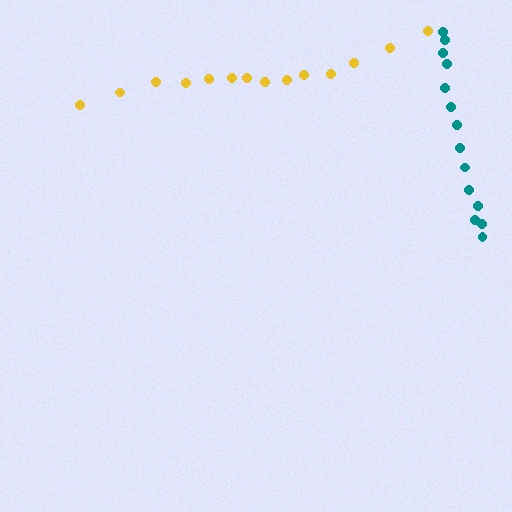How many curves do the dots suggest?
There are 2 distinct paths.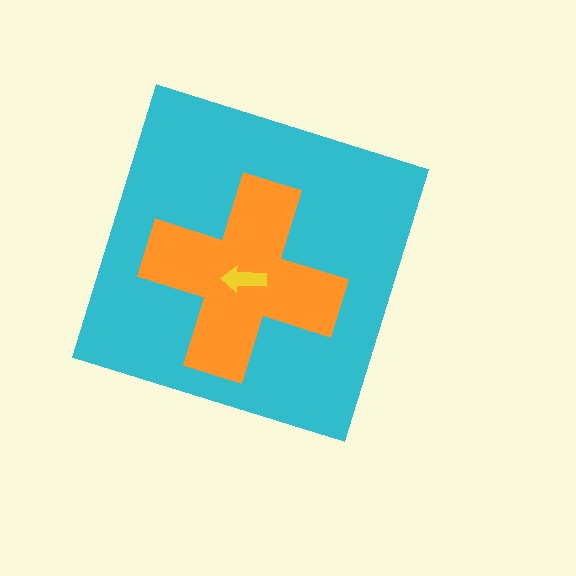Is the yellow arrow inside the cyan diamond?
Yes.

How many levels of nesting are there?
3.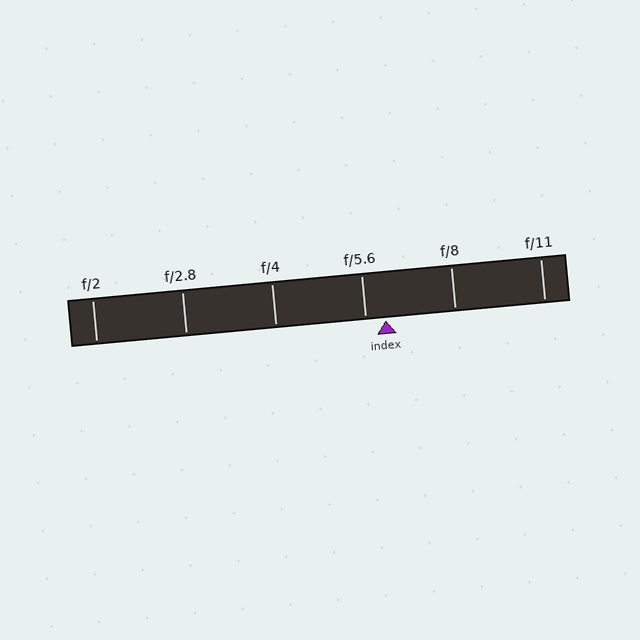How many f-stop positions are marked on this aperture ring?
There are 6 f-stop positions marked.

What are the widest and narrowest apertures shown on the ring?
The widest aperture shown is f/2 and the narrowest is f/11.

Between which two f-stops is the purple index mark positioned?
The index mark is between f/5.6 and f/8.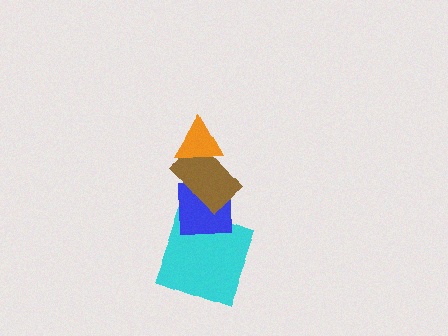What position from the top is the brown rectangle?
The brown rectangle is 2nd from the top.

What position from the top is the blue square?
The blue square is 3rd from the top.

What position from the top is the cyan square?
The cyan square is 4th from the top.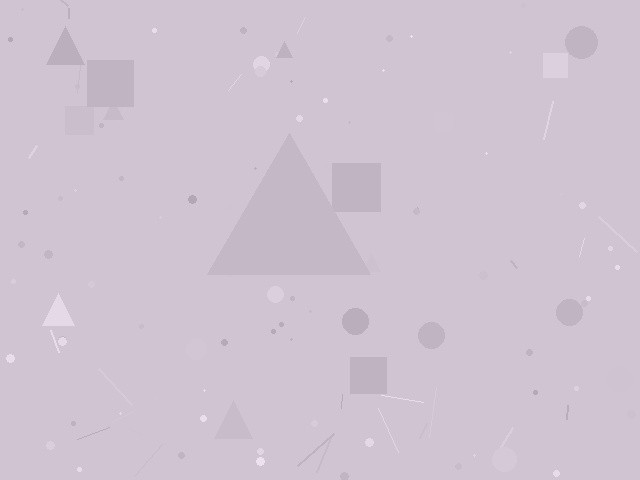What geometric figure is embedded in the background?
A triangle is embedded in the background.